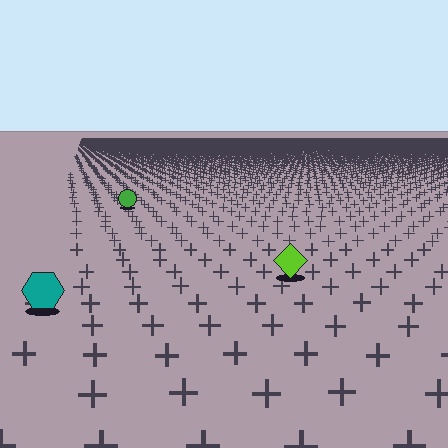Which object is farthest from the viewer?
The green circle is farthest from the viewer. It appears smaller and the ground texture around it is denser.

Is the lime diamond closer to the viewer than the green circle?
Yes. The lime diamond is closer — you can tell from the texture gradient: the ground texture is coarser near it.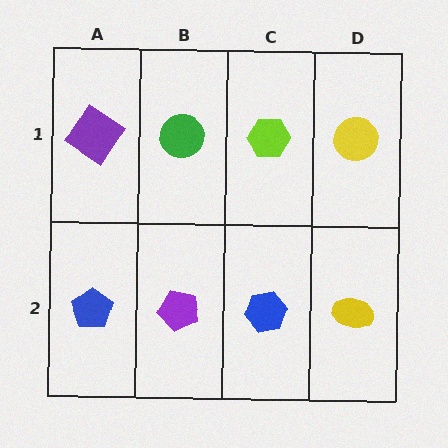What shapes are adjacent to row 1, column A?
A blue pentagon (row 2, column A), a green circle (row 1, column B).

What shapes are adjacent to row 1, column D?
A yellow ellipse (row 2, column D), a lime hexagon (row 1, column C).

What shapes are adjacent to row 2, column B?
A green circle (row 1, column B), a blue pentagon (row 2, column A), a blue hexagon (row 2, column C).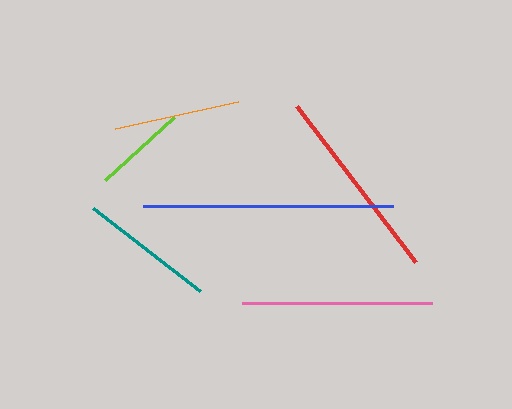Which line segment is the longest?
The blue line is the longest at approximately 251 pixels.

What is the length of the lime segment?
The lime segment is approximately 94 pixels long.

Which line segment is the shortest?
The lime line is the shortest at approximately 94 pixels.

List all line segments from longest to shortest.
From longest to shortest: blue, red, pink, teal, orange, lime.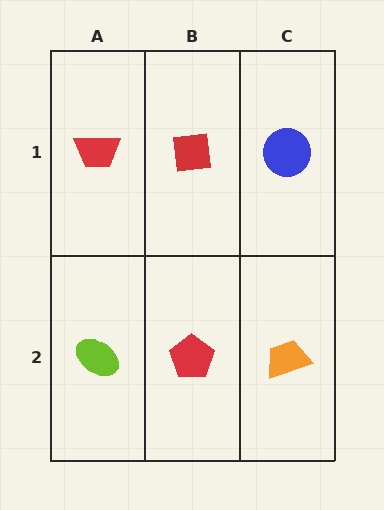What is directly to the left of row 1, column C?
A red square.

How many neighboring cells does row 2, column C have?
2.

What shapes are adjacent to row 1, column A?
A lime ellipse (row 2, column A), a red square (row 1, column B).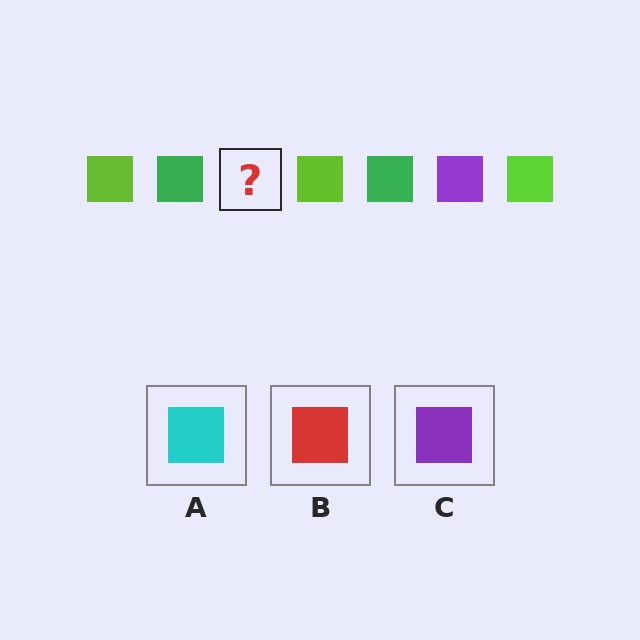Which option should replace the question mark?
Option C.